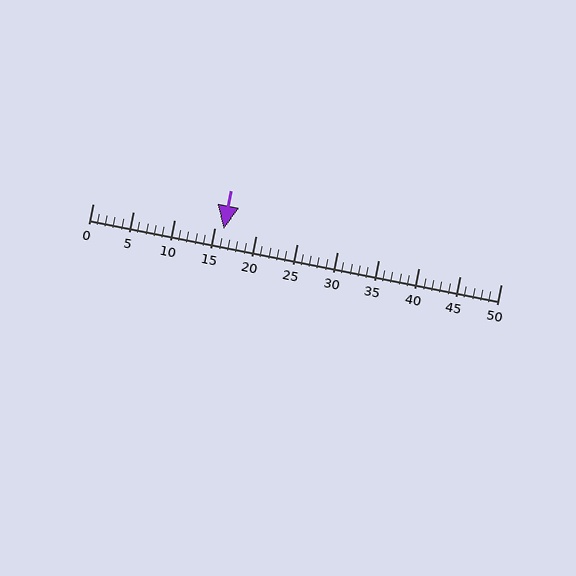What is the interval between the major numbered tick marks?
The major tick marks are spaced 5 units apart.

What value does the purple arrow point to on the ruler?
The purple arrow points to approximately 16.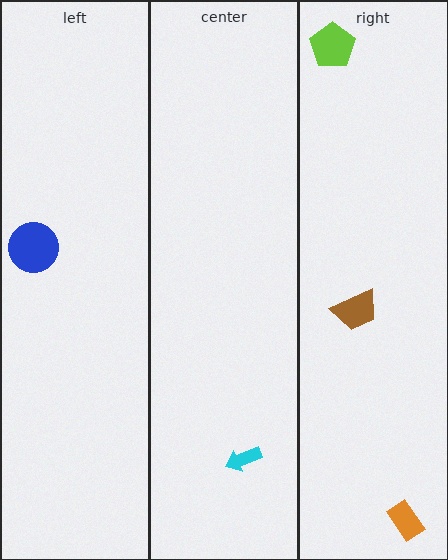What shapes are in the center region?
The cyan arrow.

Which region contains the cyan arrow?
The center region.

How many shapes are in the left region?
1.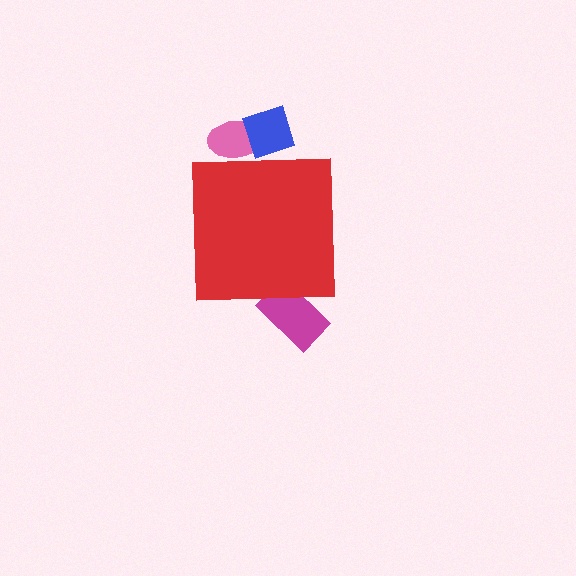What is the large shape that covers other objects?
A red square.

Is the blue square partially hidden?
Yes, the blue square is partially hidden behind the red square.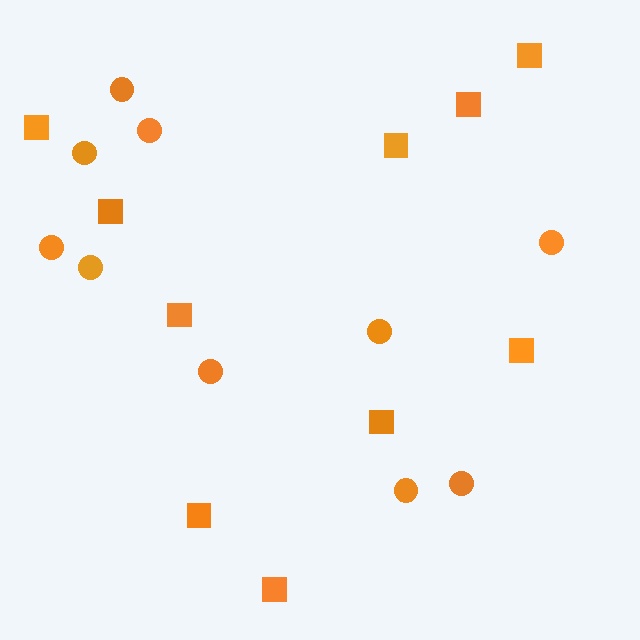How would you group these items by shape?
There are 2 groups: one group of circles (10) and one group of squares (10).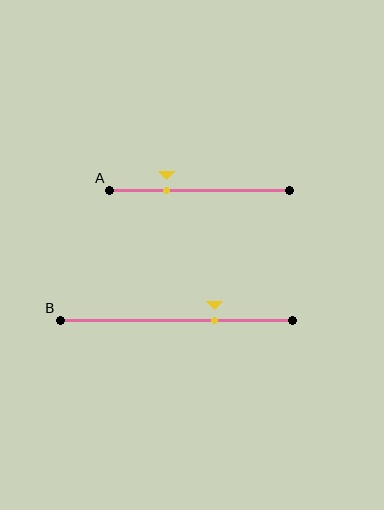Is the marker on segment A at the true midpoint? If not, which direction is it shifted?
No, the marker on segment A is shifted to the left by about 19% of the segment length.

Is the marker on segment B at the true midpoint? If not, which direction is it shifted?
No, the marker on segment B is shifted to the right by about 17% of the segment length.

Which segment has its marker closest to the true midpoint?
Segment B has its marker closest to the true midpoint.